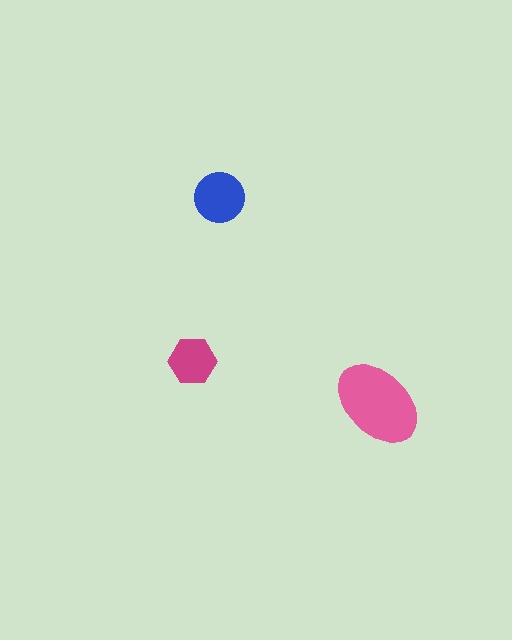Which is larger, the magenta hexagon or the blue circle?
The blue circle.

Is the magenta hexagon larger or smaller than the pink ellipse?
Smaller.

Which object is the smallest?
The magenta hexagon.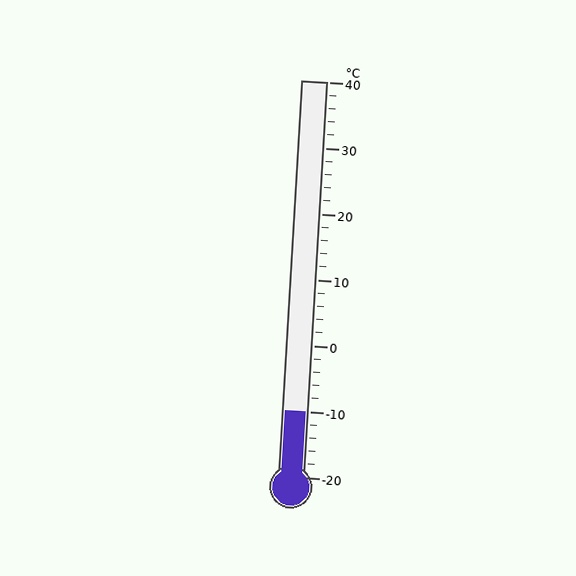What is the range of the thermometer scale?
The thermometer scale ranges from -20°C to 40°C.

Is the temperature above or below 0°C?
The temperature is below 0°C.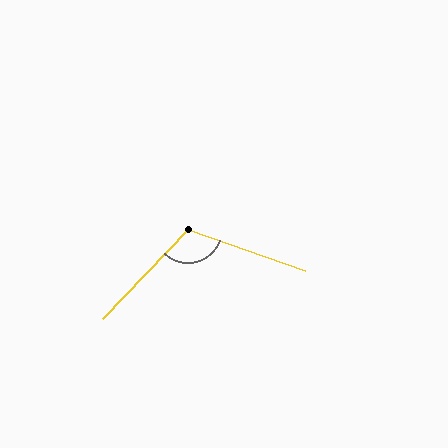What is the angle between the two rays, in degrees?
Approximately 114 degrees.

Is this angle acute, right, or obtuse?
It is obtuse.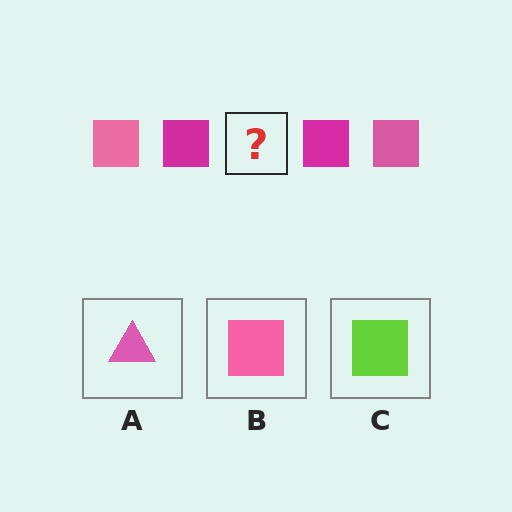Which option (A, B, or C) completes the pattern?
B.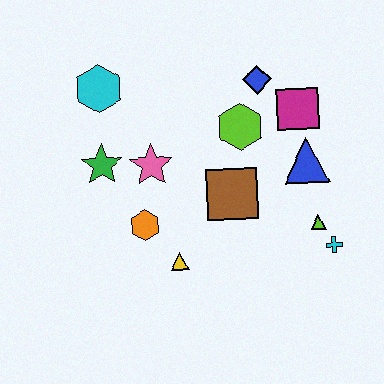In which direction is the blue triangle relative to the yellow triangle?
The blue triangle is to the right of the yellow triangle.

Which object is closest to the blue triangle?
The magenta square is closest to the blue triangle.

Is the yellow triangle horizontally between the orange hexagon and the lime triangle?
Yes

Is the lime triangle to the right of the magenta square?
Yes